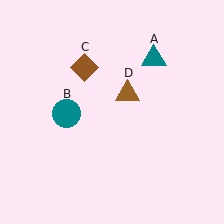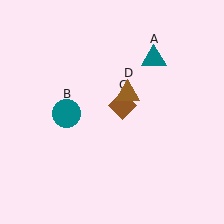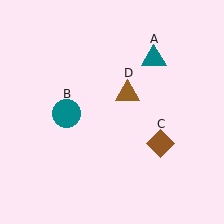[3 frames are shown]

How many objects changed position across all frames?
1 object changed position: brown diamond (object C).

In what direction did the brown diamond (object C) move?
The brown diamond (object C) moved down and to the right.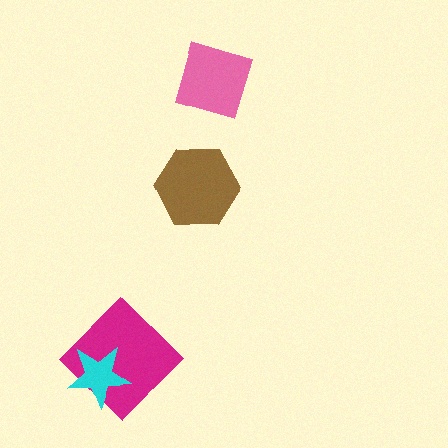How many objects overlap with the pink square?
0 objects overlap with the pink square.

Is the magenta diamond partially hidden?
Yes, it is partially covered by another shape.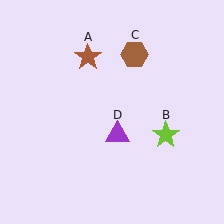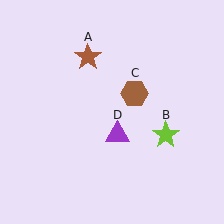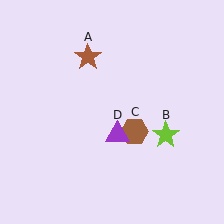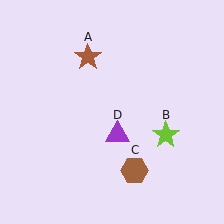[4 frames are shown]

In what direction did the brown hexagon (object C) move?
The brown hexagon (object C) moved down.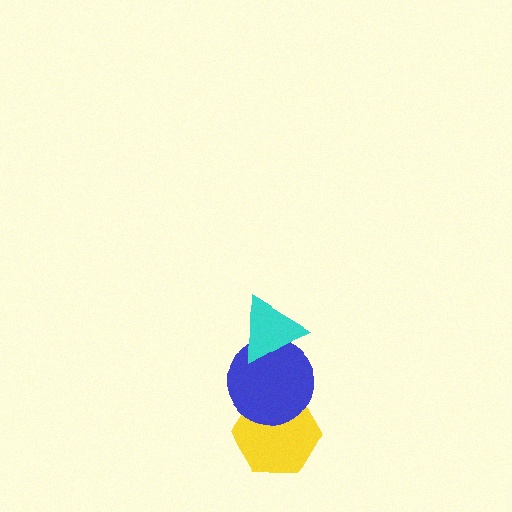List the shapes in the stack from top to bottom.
From top to bottom: the cyan triangle, the blue circle, the yellow hexagon.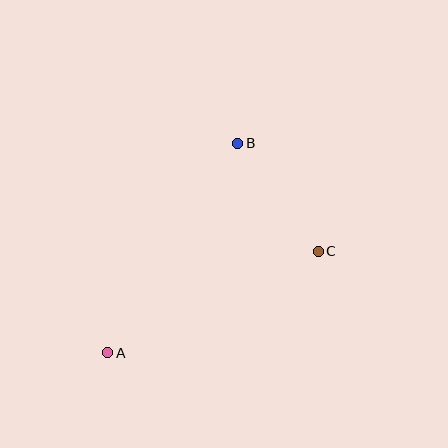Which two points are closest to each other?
Points B and C are closest to each other.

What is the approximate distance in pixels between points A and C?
The distance between A and C is approximately 234 pixels.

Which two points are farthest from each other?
Points A and B are farthest from each other.